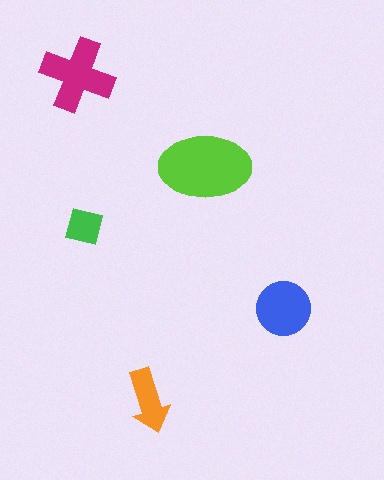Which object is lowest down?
The orange arrow is bottommost.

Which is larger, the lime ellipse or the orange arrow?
The lime ellipse.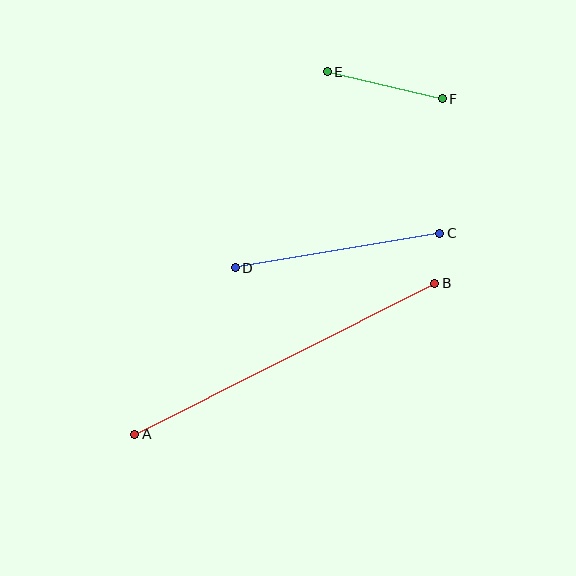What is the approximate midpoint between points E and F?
The midpoint is at approximately (385, 85) pixels.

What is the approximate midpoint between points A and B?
The midpoint is at approximately (285, 359) pixels.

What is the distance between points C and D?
The distance is approximately 207 pixels.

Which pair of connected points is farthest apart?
Points A and B are farthest apart.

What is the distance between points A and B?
The distance is approximately 336 pixels.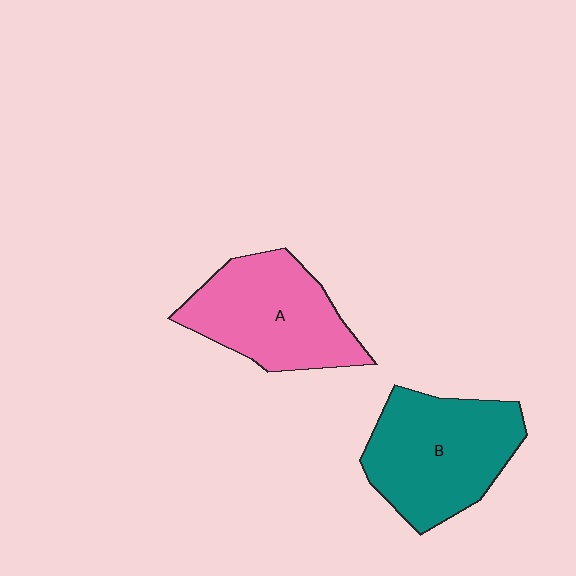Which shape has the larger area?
Shape B (teal).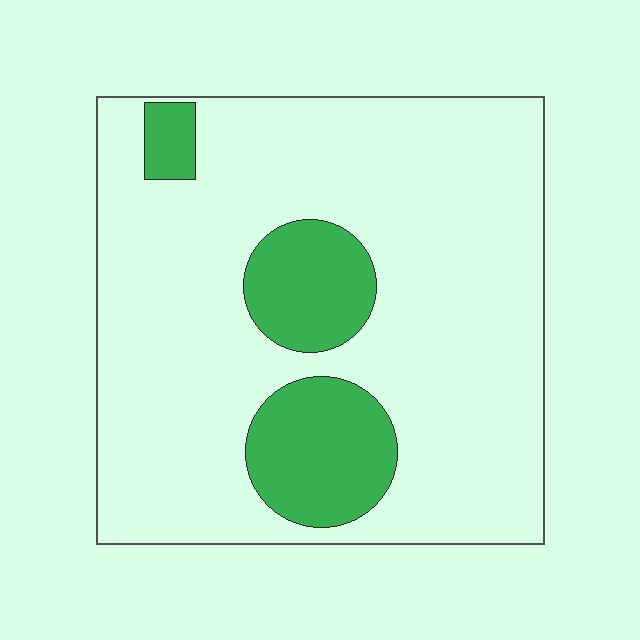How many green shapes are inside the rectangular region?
3.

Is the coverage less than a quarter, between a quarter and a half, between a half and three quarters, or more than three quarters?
Less than a quarter.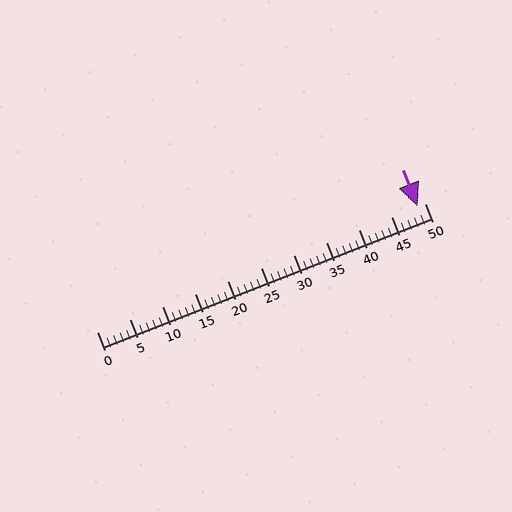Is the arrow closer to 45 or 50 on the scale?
The arrow is closer to 50.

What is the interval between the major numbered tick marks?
The major tick marks are spaced 5 units apart.